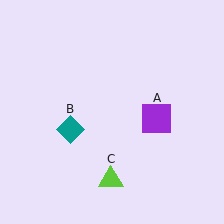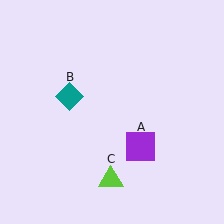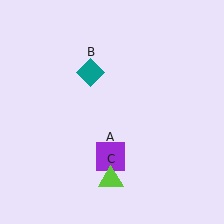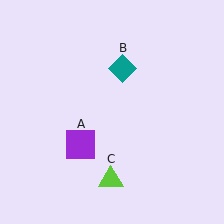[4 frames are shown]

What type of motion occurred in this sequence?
The purple square (object A), teal diamond (object B) rotated clockwise around the center of the scene.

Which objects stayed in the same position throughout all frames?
Lime triangle (object C) remained stationary.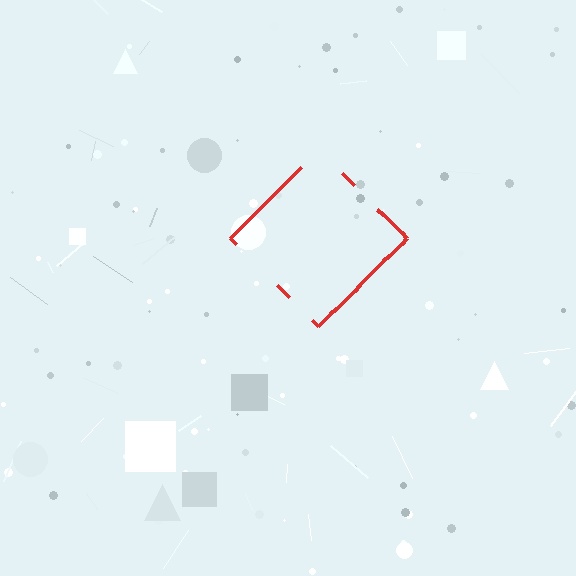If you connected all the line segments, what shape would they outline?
They would outline a diamond.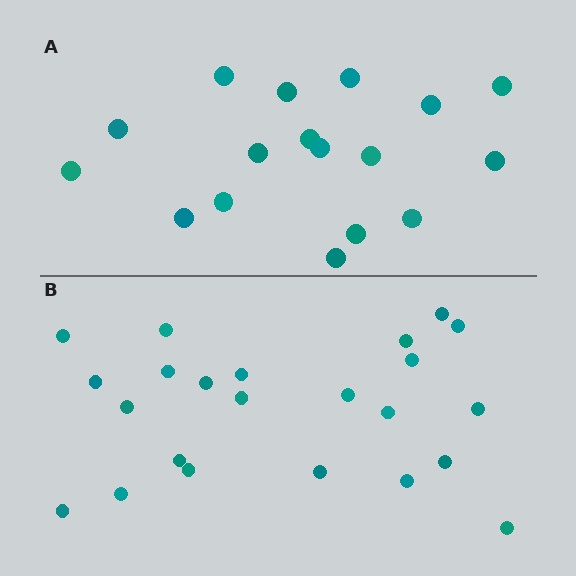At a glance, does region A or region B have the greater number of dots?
Region B (the bottom region) has more dots.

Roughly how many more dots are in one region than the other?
Region B has about 6 more dots than region A.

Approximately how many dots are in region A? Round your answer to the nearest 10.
About 20 dots. (The exact count is 17, which rounds to 20.)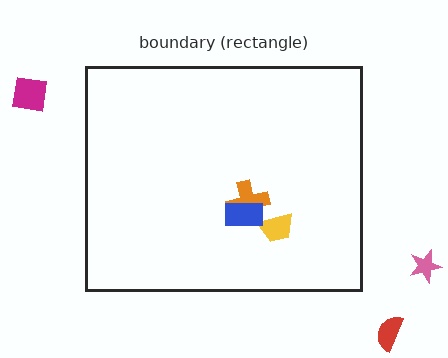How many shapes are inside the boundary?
3 inside, 3 outside.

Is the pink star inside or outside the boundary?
Outside.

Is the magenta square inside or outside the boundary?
Outside.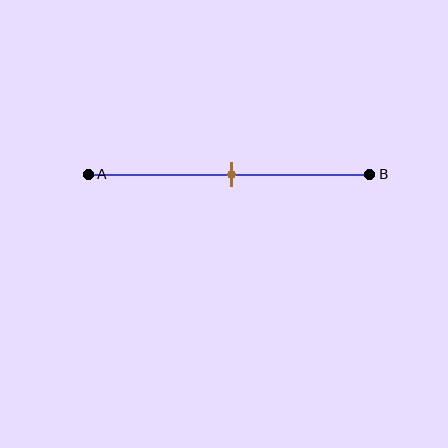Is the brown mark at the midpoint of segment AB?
Yes, the mark is approximately at the midpoint.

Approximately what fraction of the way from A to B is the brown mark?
The brown mark is approximately 50% of the way from A to B.